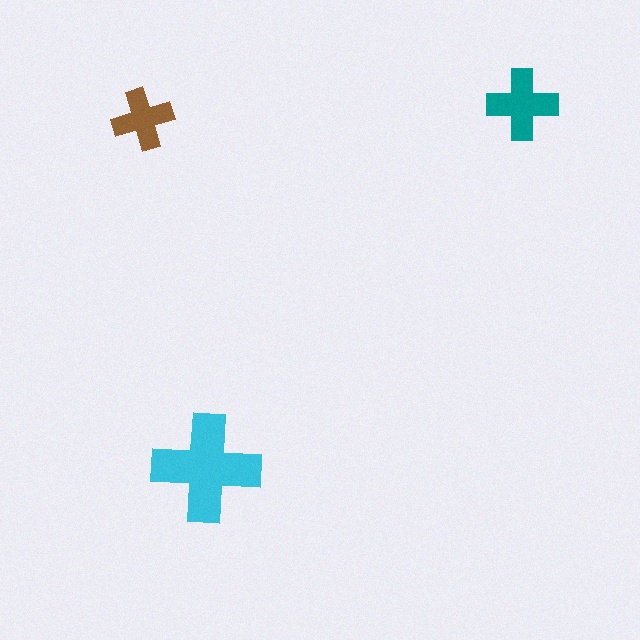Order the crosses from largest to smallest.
the cyan one, the teal one, the brown one.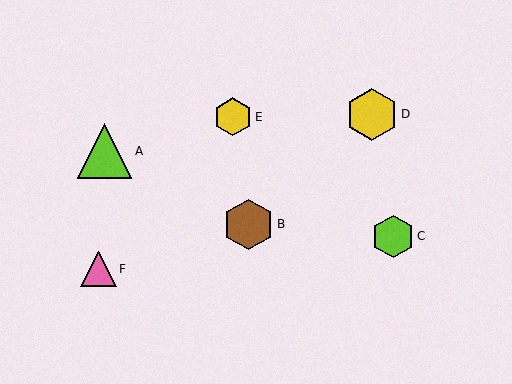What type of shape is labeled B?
Shape B is a brown hexagon.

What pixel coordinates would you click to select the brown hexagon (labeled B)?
Click at (248, 224) to select the brown hexagon B.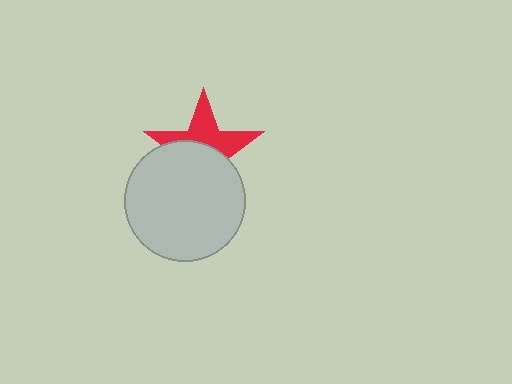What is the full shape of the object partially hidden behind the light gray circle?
The partially hidden object is a red star.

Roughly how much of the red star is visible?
About half of it is visible (roughly 45%).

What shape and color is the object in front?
The object in front is a light gray circle.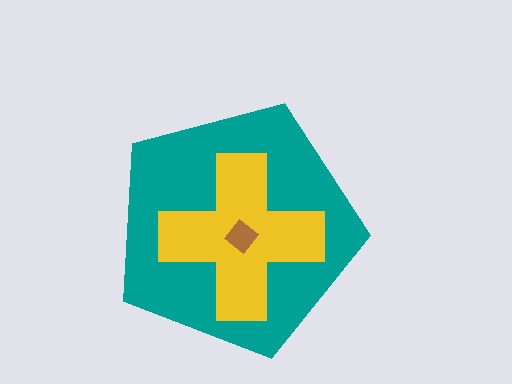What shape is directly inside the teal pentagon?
The yellow cross.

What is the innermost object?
The brown diamond.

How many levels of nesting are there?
3.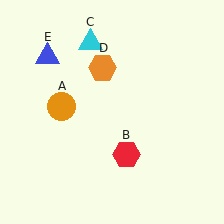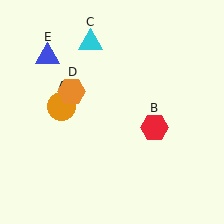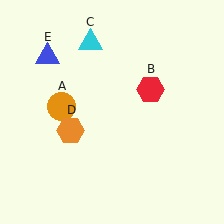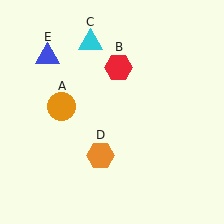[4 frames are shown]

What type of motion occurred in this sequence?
The red hexagon (object B), orange hexagon (object D) rotated counterclockwise around the center of the scene.